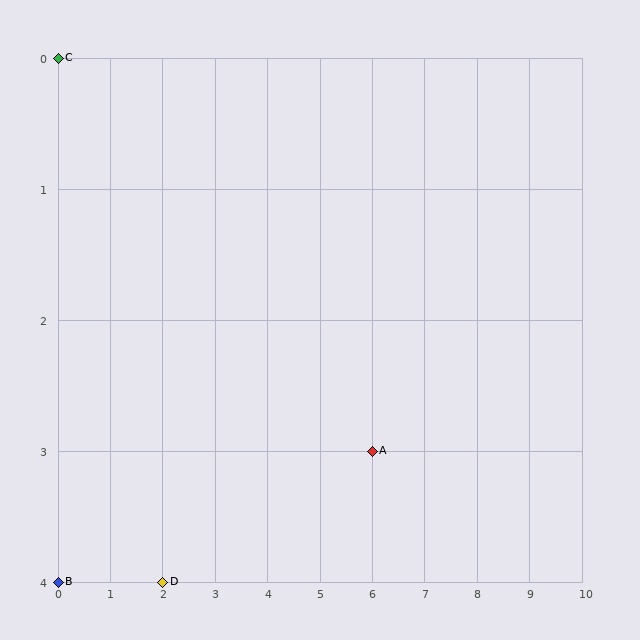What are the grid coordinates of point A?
Point A is at grid coordinates (6, 3).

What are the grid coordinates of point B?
Point B is at grid coordinates (0, 4).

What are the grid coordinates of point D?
Point D is at grid coordinates (2, 4).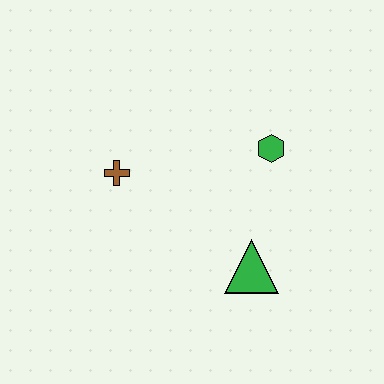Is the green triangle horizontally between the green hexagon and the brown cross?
Yes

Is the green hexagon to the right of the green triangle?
Yes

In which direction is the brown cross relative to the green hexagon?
The brown cross is to the left of the green hexagon.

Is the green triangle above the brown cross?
No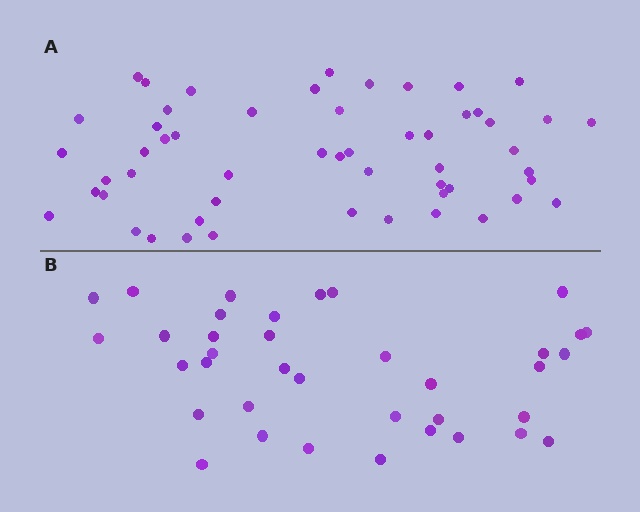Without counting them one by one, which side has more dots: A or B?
Region A (the top region) has more dots.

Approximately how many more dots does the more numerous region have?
Region A has approximately 15 more dots than region B.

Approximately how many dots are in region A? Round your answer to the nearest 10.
About 50 dots. (The exact count is 54, which rounds to 50.)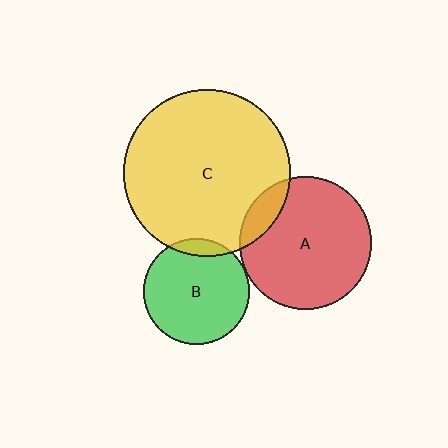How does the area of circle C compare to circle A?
Approximately 1.6 times.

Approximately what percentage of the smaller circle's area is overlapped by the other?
Approximately 10%.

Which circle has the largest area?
Circle C (yellow).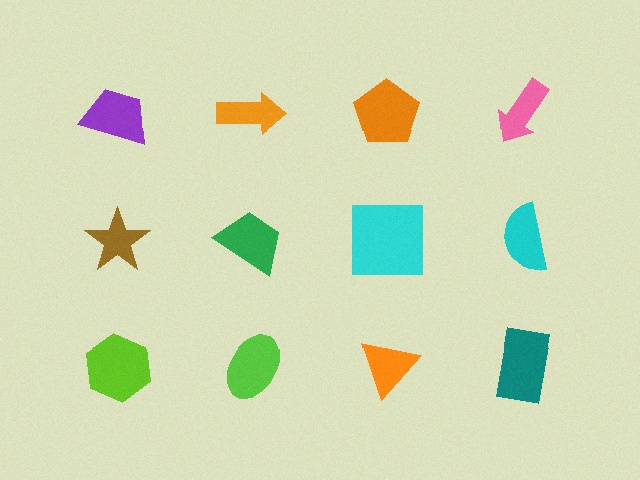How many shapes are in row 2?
4 shapes.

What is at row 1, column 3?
An orange pentagon.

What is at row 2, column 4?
A cyan semicircle.